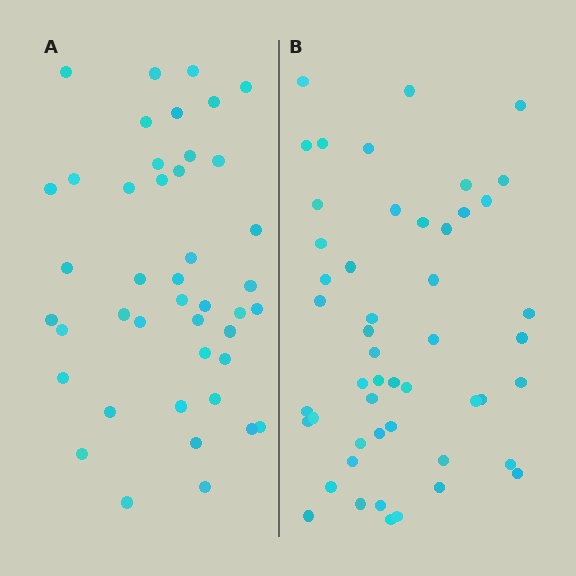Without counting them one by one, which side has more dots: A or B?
Region B (the right region) has more dots.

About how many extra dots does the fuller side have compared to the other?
Region B has roughly 8 or so more dots than region A.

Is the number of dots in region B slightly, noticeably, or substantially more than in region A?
Region B has only slightly more — the two regions are fairly close. The ratio is roughly 1.2 to 1.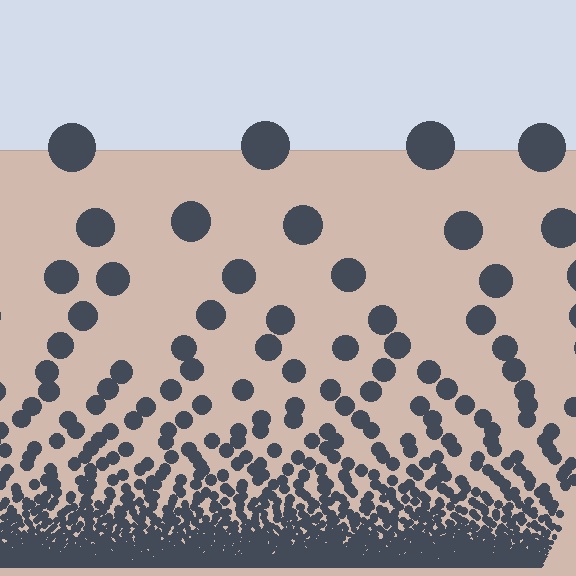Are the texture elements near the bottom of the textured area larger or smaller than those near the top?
Smaller. The gradient is inverted — elements near the bottom are smaller and denser.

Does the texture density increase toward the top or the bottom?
Density increases toward the bottom.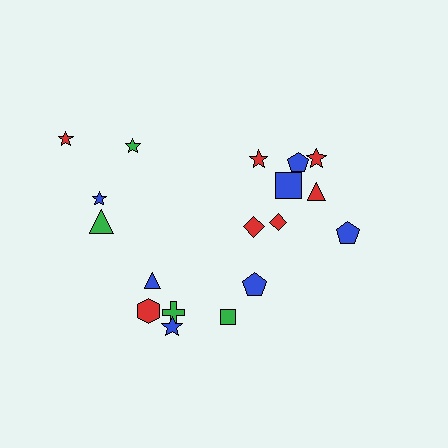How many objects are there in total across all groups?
There are 18 objects.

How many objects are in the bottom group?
There are 6 objects.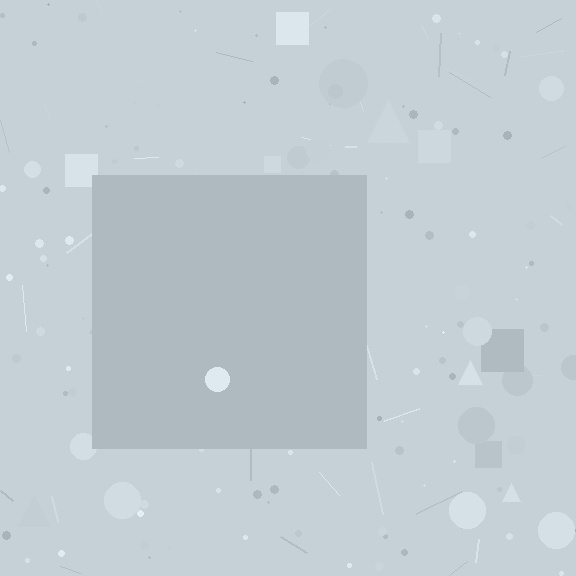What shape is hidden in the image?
A square is hidden in the image.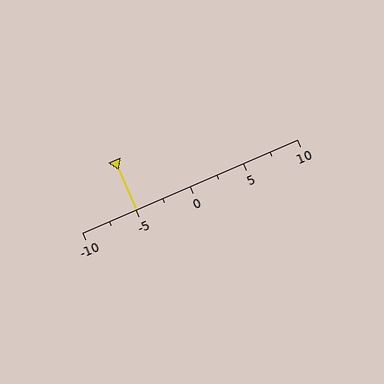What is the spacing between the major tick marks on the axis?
The major ticks are spaced 5 apart.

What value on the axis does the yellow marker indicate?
The marker indicates approximately -5.